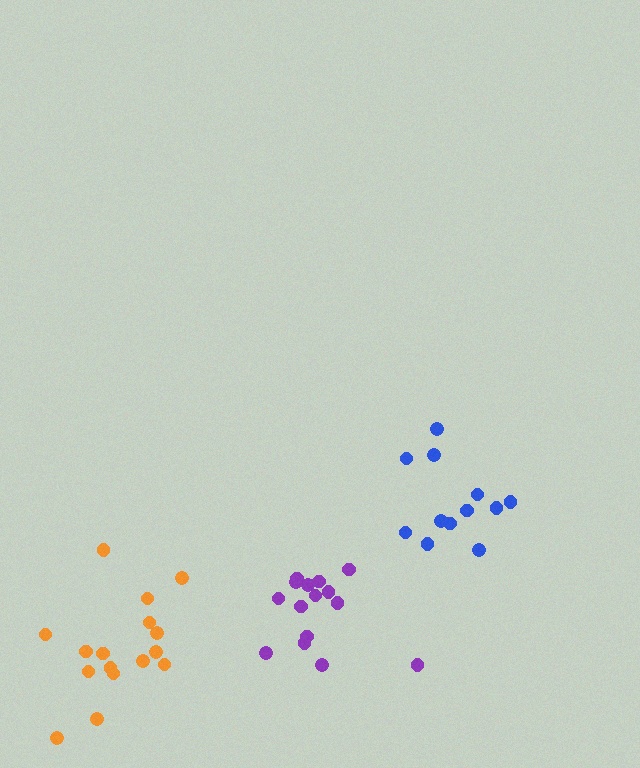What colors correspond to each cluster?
The clusters are colored: blue, purple, orange.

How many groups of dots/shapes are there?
There are 3 groups.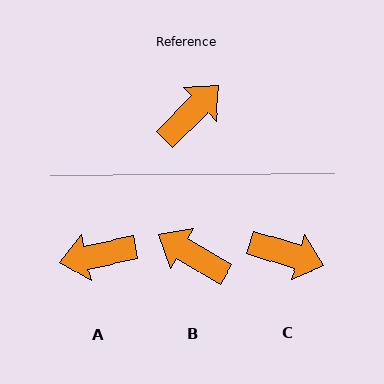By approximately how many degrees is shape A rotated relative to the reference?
Approximately 146 degrees counter-clockwise.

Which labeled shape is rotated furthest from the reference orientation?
A, about 146 degrees away.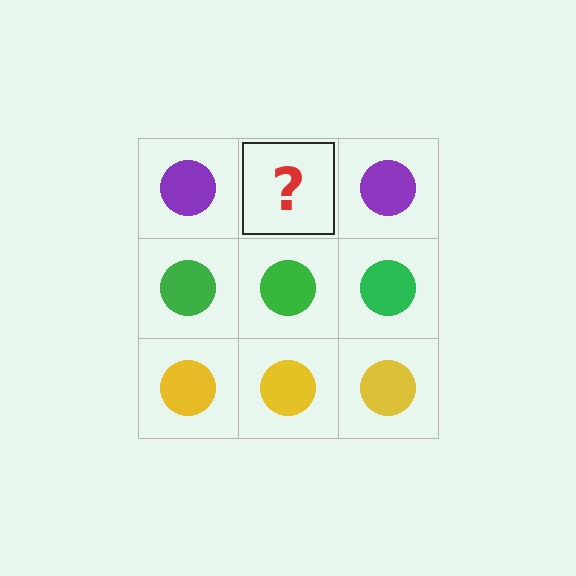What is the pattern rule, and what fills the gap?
The rule is that each row has a consistent color. The gap should be filled with a purple circle.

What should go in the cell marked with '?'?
The missing cell should contain a purple circle.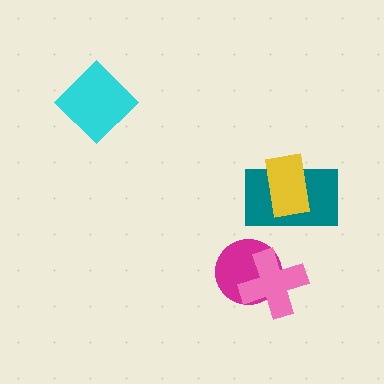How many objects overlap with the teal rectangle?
1 object overlaps with the teal rectangle.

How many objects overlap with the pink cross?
1 object overlaps with the pink cross.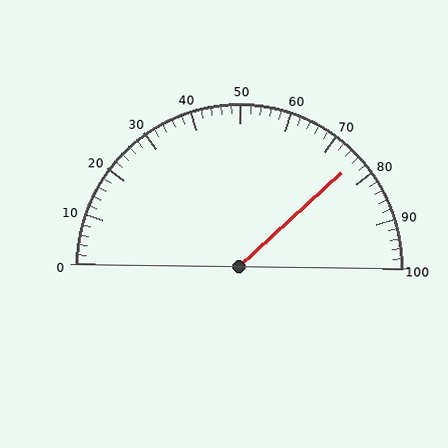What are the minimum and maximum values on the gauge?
The gauge ranges from 0 to 100.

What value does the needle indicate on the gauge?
The needle indicates approximately 76.